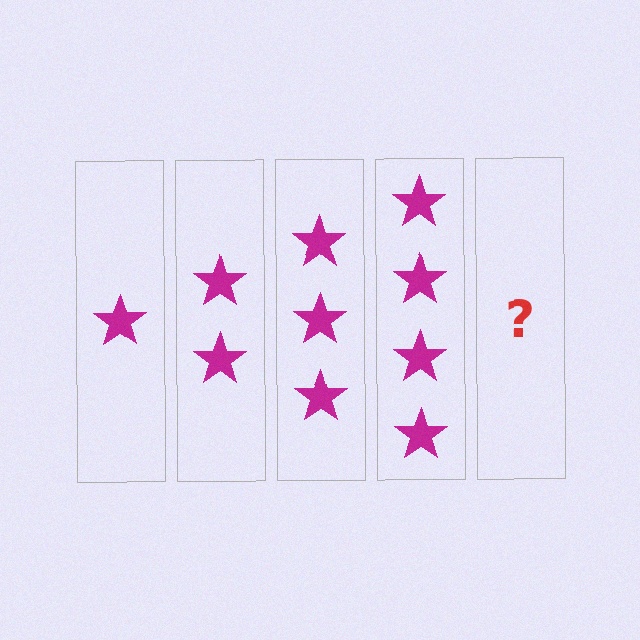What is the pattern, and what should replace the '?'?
The pattern is that each step adds one more star. The '?' should be 5 stars.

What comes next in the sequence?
The next element should be 5 stars.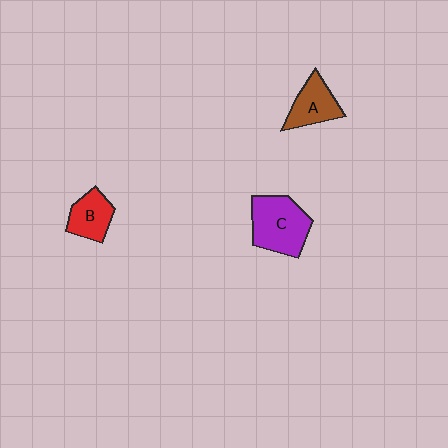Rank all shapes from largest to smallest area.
From largest to smallest: C (purple), A (brown), B (red).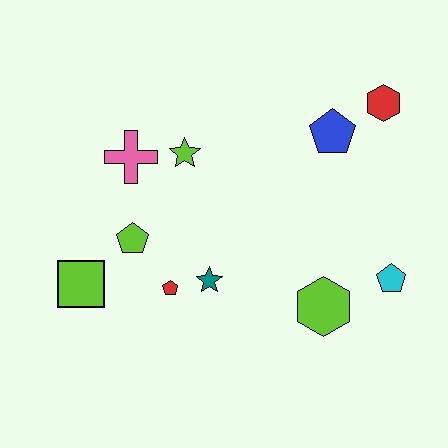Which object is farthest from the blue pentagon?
The lime square is farthest from the blue pentagon.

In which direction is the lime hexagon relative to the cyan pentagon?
The lime hexagon is to the left of the cyan pentagon.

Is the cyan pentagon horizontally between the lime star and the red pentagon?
No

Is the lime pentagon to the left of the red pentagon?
Yes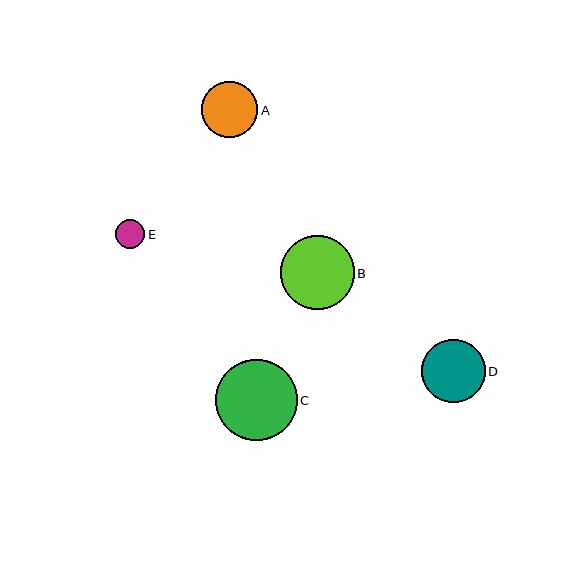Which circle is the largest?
Circle C is the largest with a size of approximately 82 pixels.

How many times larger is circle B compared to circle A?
Circle B is approximately 1.3 times the size of circle A.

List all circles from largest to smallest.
From largest to smallest: C, B, D, A, E.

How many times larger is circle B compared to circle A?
Circle B is approximately 1.3 times the size of circle A.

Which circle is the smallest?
Circle E is the smallest with a size of approximately 29 pixels.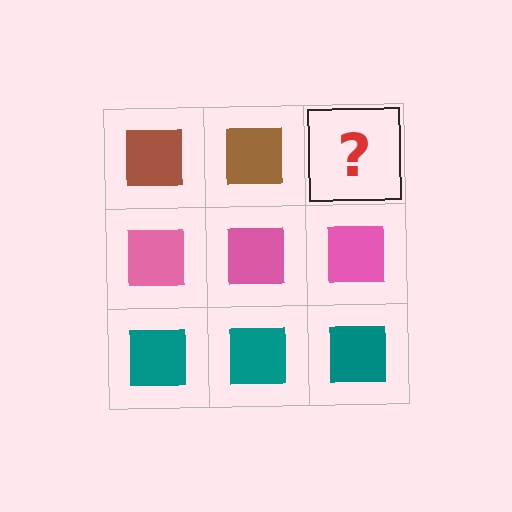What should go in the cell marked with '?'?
The missing cell should contain a brown square.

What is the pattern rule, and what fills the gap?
The rule is that each row has a consistent color. The gap should be filled with a brown square.